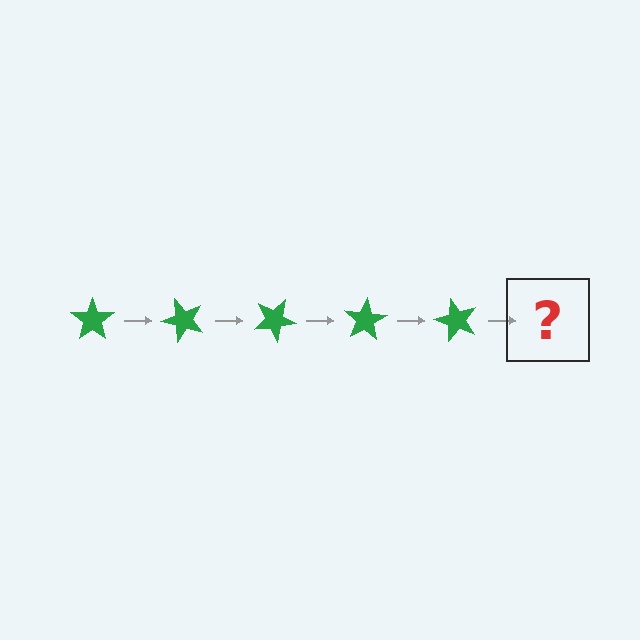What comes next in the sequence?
The next element should be a green star rotated 250 degrees.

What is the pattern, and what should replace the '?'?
The pattern is that the star rotates 50 degrees each step. The '?' should be a green star rotated 250 degrees.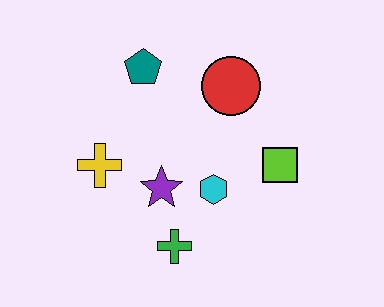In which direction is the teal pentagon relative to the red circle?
The teal pentagon is to the left of the red circle.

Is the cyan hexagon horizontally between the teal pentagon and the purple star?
No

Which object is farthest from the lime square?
The yellow cross is farthest from the lime square.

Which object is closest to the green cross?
The purple star is closest to the green cross.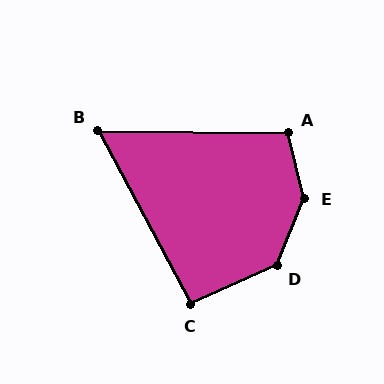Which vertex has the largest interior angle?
E, at approximately 144 degrees.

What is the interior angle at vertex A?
Approximately 105 degrees (obtuse).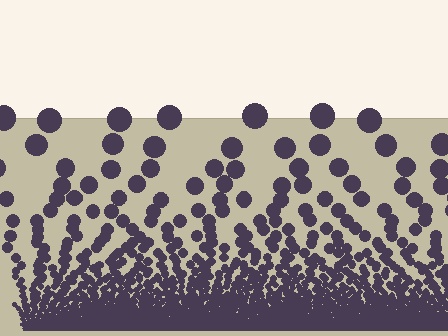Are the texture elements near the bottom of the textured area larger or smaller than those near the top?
Smaller. The gradient is inverted — elements near the bottom are smaller and denser.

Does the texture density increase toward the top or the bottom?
Density increases toward the bottom.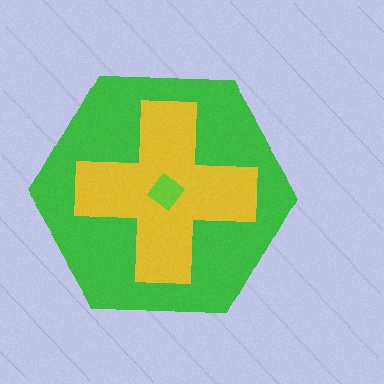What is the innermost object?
The lime diamond.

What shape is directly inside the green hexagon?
The yellow cross.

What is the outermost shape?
The green hexagon.